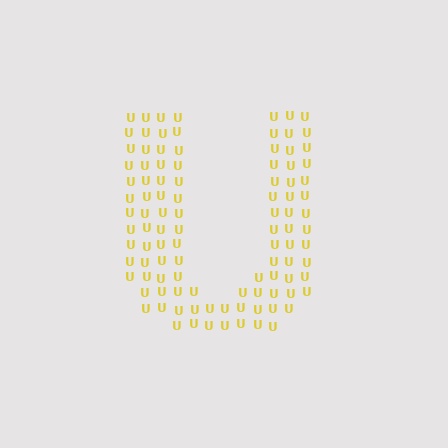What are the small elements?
The small elements are letter U's.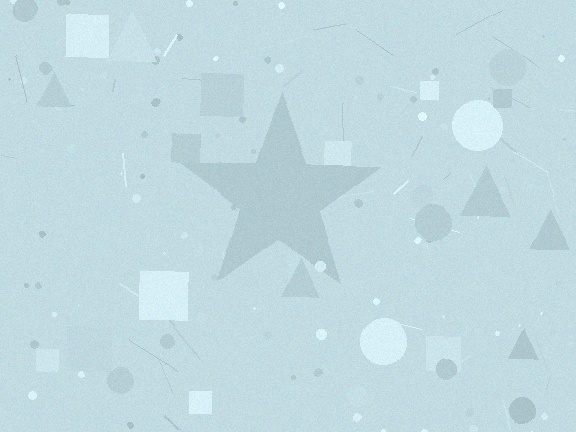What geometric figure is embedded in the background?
A star is embedded in the background.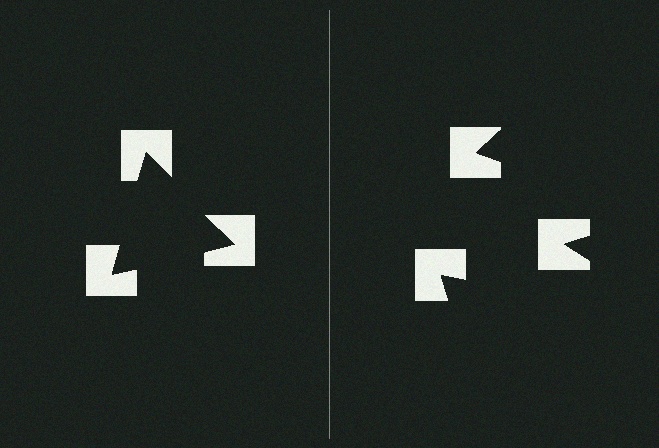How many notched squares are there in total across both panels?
6 — 3 on each side.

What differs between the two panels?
The notched squares are positioned identically on both sides; only the wedge orientations differ. On the left they align to a triangle; on the right they are misaligned.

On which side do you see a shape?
An illusory triangle appears on the left side. On the right side the wedge cuts are rotated, so no coherent shape forms.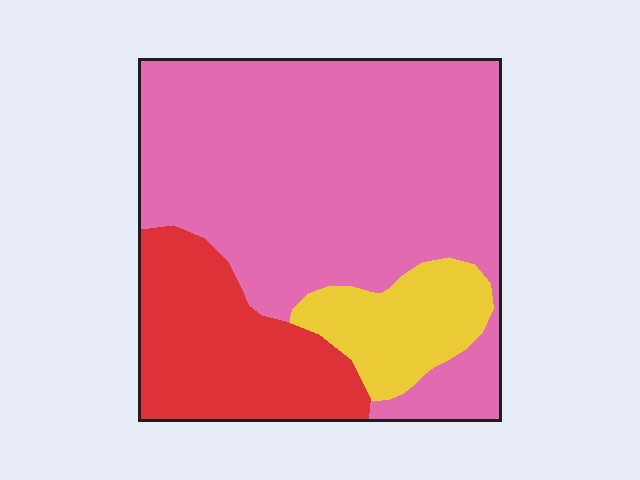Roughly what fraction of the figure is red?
Red takes up about one quarter (1/4) of the figure.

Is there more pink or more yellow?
Pink.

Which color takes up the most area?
Pink, at roughly 65%.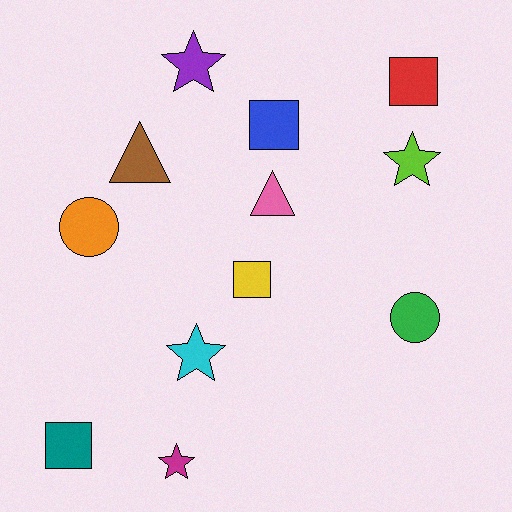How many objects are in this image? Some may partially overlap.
There are 12 objects.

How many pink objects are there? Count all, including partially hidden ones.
There is 1 pink object.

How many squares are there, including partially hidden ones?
There are 4 squares.